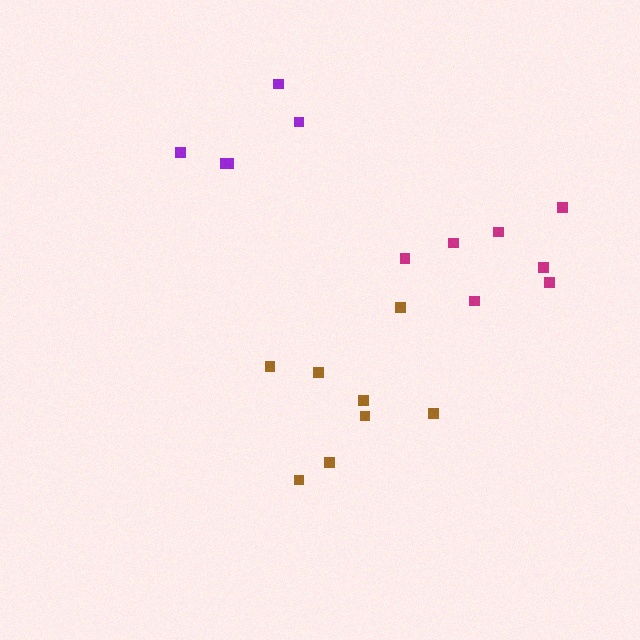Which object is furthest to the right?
The magenta cluster is rightmost.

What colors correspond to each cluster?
The clusters are colored: magenta, brown, purple.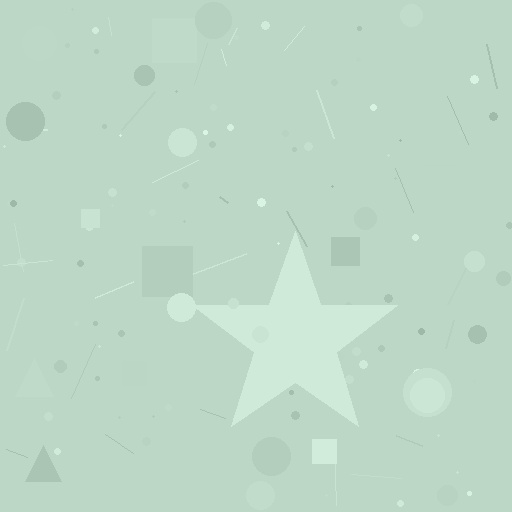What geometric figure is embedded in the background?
A star is embedded in the background.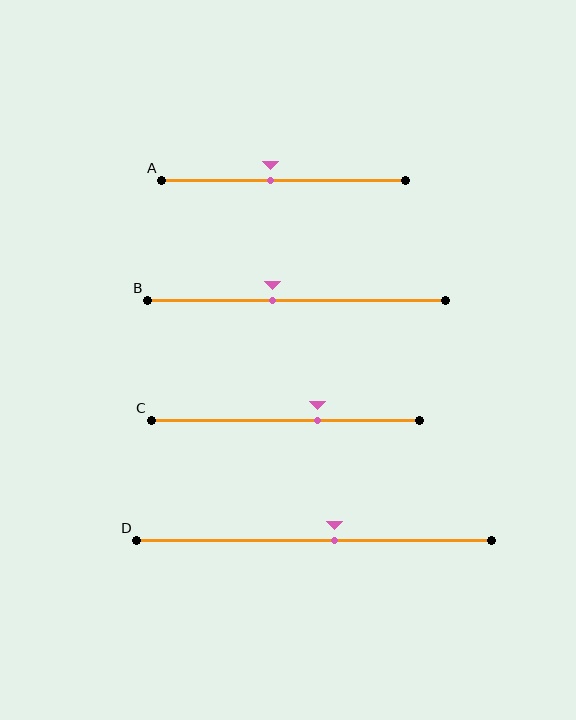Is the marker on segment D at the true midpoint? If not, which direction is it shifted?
No, the marker on segment D is shifted to the right by about 6% of the segment length.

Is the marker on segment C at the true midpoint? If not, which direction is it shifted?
No, the marker on segment C is shifted to the right by about 12% of the segment length.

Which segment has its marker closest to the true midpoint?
Segment A has its marker closest to the true midpoint.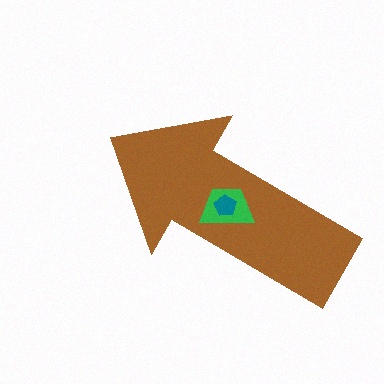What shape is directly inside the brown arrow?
The green trapezoid.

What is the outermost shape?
The brown arrow.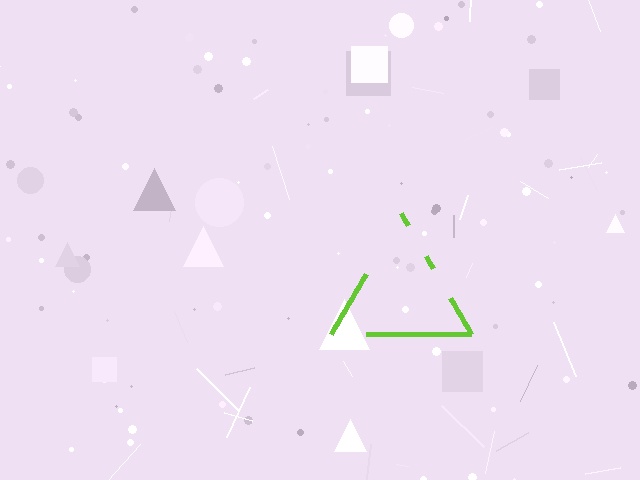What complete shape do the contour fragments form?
The contour fragments form a triangle.